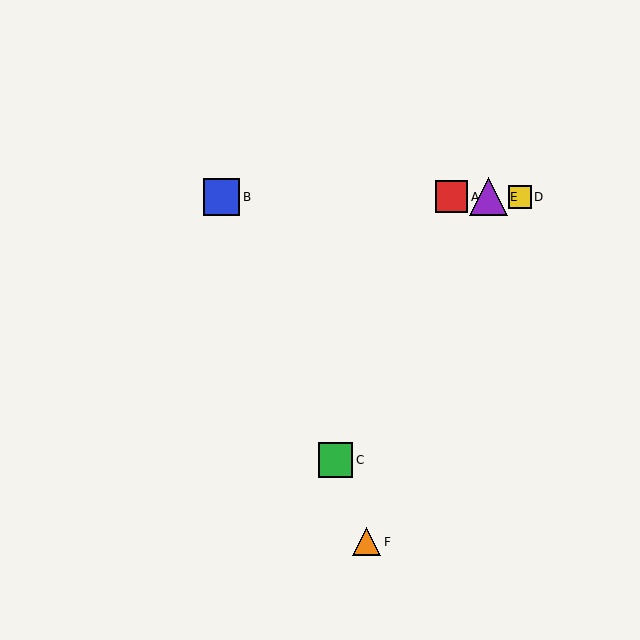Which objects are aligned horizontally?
Objects A, B, D, E are aligned horizontally.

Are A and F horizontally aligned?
No, A is at y≈197 and F is at y≈542.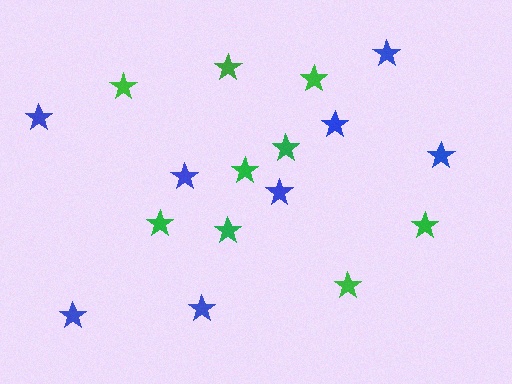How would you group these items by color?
There are 2 groups: one group of green stars (9) and one group of blue stars (8).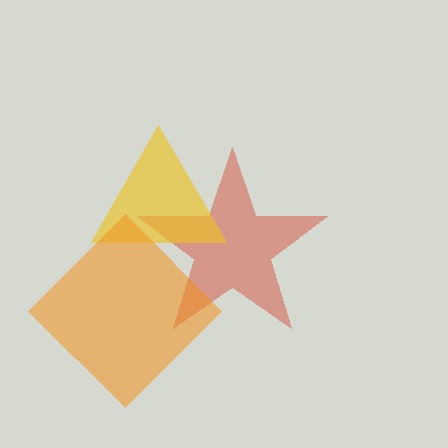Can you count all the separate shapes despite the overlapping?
Yes, there are 3 separate shapes.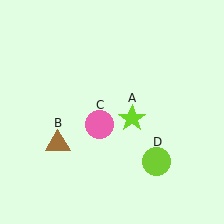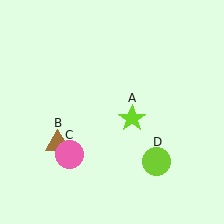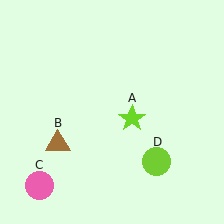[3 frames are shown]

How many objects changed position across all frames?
1 object changed position: pink circle (object C).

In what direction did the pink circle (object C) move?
The pink circle (object C) moved down and to the left.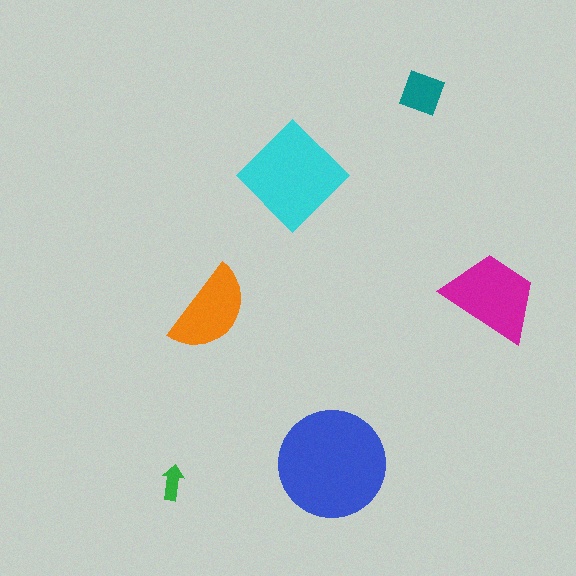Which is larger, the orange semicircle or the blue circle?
The blue circle.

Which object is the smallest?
The green arrow.